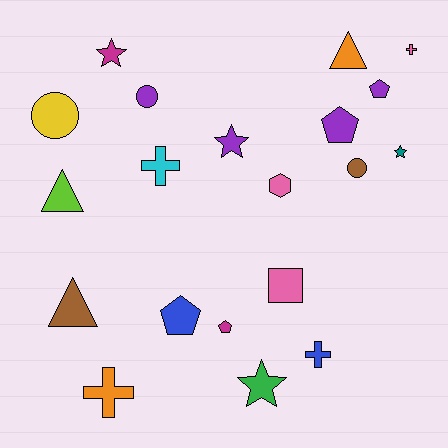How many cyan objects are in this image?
There is 1 cyan object.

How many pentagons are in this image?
There are 4 pentagons.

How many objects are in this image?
There are 20 objects.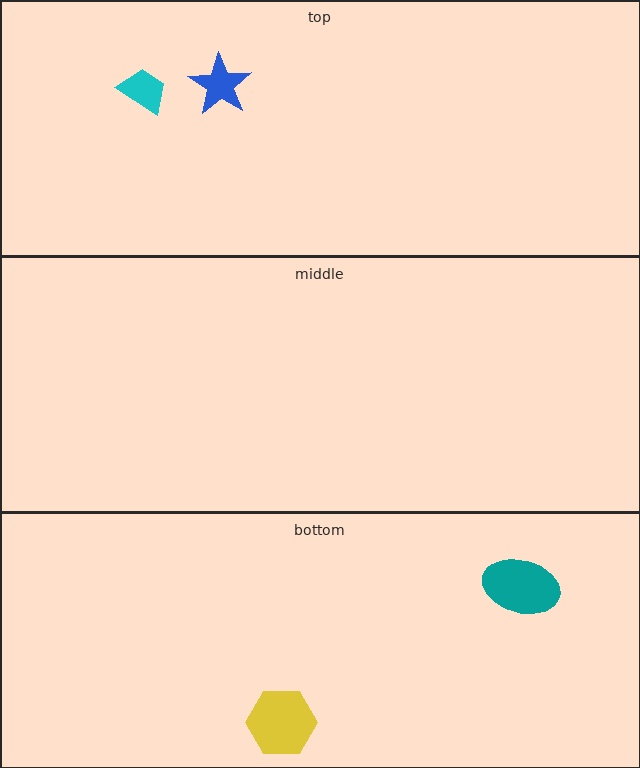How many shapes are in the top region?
2.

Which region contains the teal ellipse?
The bottom region.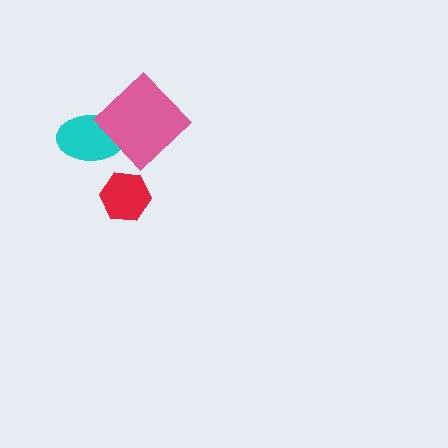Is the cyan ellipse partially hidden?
Yes, it is partially covered by another shape.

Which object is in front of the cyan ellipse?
The pink diamond is in front of the cyan ellipse.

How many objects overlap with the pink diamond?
1 object overlaps with the pink diamond.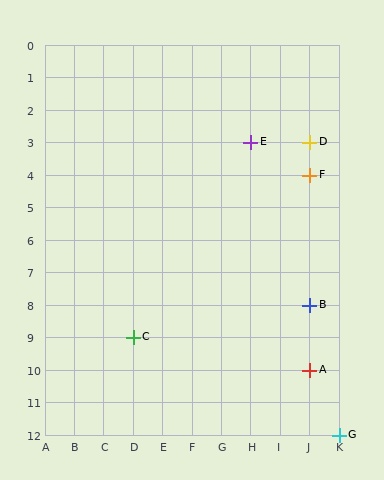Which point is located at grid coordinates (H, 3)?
Point E is at (H, 3).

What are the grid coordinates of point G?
Point G is at grid coordinates (K, 12).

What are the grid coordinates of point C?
Point C is at grid coordinates (D, 9).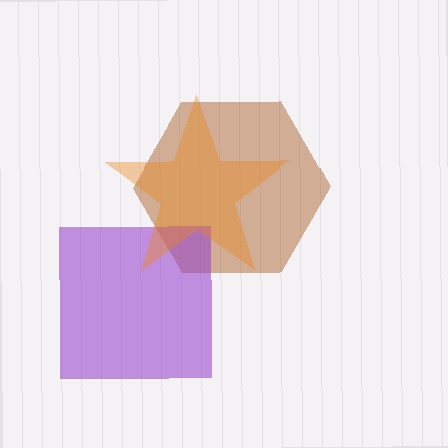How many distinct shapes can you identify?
There are 3 distinct shapes: a brown hexagon, a purple square, an orange star.